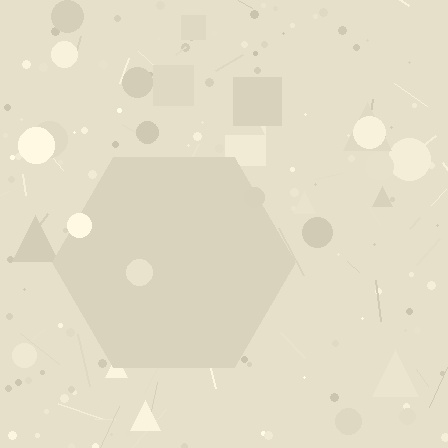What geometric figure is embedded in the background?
A hexagon is embedded in the background.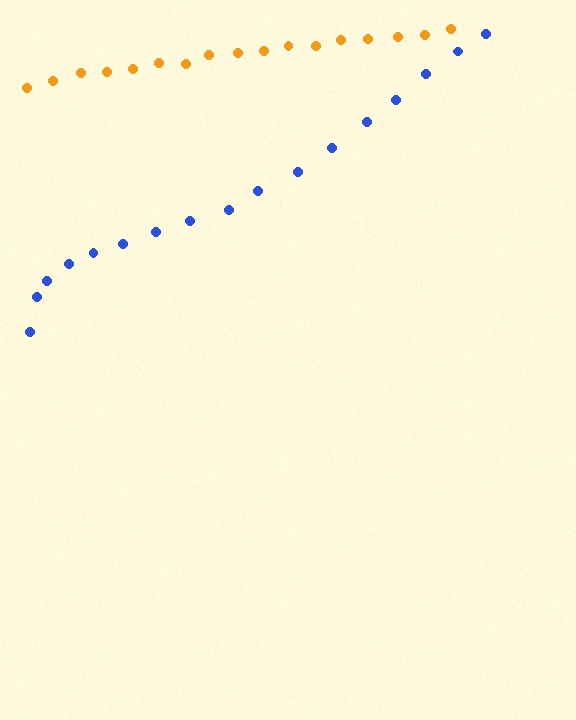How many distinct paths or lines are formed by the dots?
There are 2 distinct paths.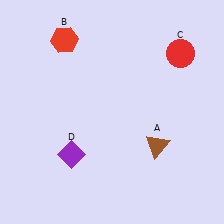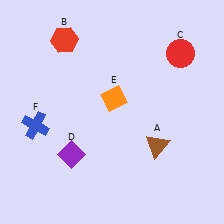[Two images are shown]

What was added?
An orange diamond (E), a blue cross (F) were added in Image 2.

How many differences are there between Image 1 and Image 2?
There are 2 differences between the two images.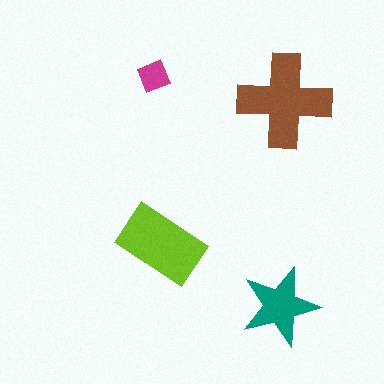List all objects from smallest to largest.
The magenta diamond, the teal star, the lime rectangle, the brown cross.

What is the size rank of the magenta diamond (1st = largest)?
4th.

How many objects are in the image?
There are 4 objects in the image.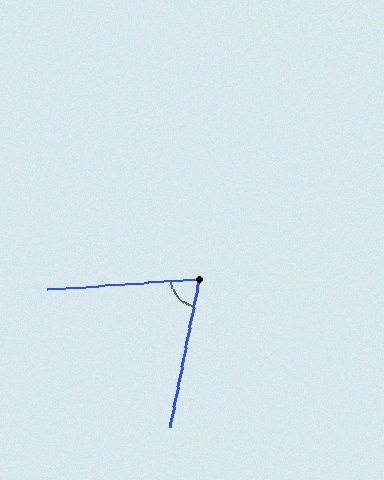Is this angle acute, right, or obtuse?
It is acute.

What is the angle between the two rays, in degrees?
Approximately 75 degrees.